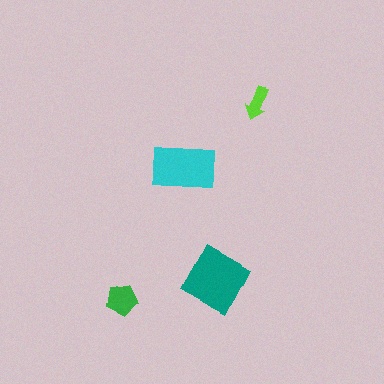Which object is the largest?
The teal diamond.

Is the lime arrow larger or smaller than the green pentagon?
Smaller.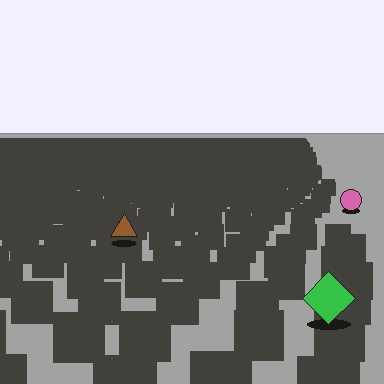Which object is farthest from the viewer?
The pink circle is farthest from the viewer. It appears smaller and the ground texture around it is denser.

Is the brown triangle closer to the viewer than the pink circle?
Yes. The brown triangle is closer — you can tell from the texture gradient: the ground texture is coarser near it.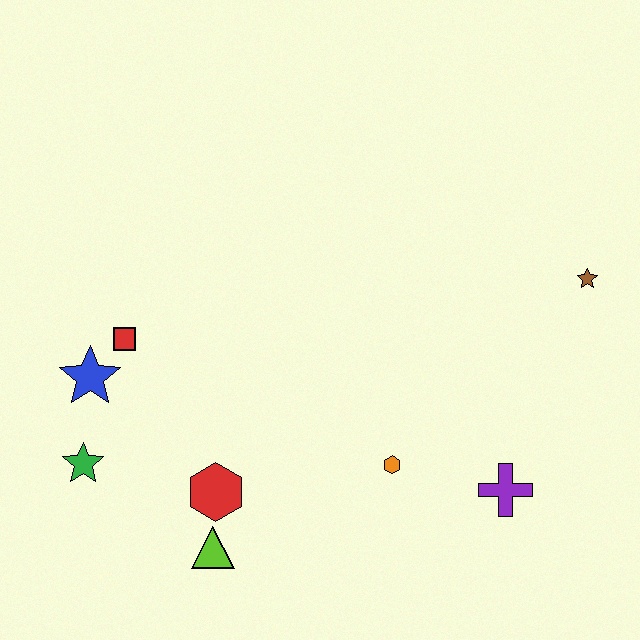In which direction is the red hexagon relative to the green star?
The red hexagon is to the right of the green star.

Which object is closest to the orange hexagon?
The purple cross is closest to the orange hexagon.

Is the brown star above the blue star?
Yes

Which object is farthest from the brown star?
The green star is farthest from the brown star.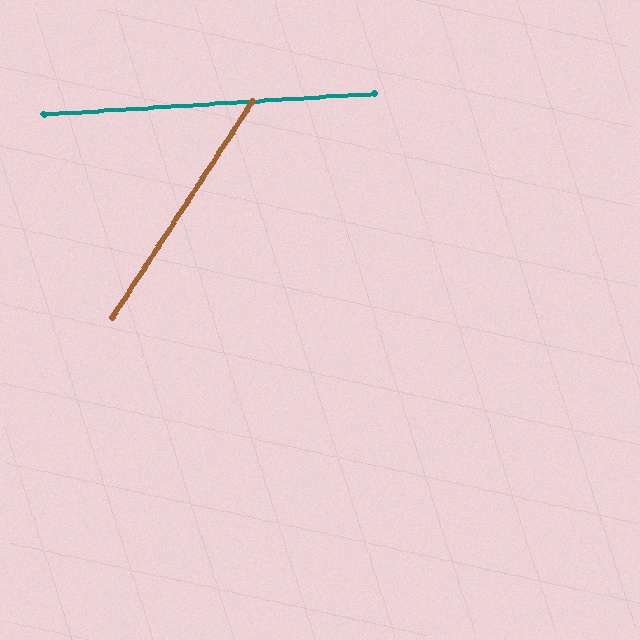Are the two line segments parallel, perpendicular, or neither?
Neither parallel nor perpendicular — they differ by about 53°.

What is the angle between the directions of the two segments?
Approximately 53 degrees.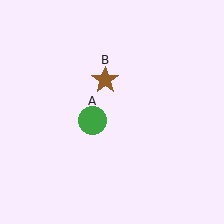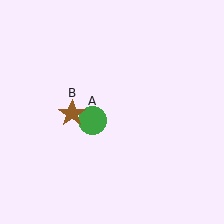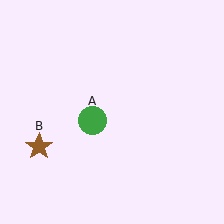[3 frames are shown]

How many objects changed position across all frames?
1 object changed position: brown star (object B).